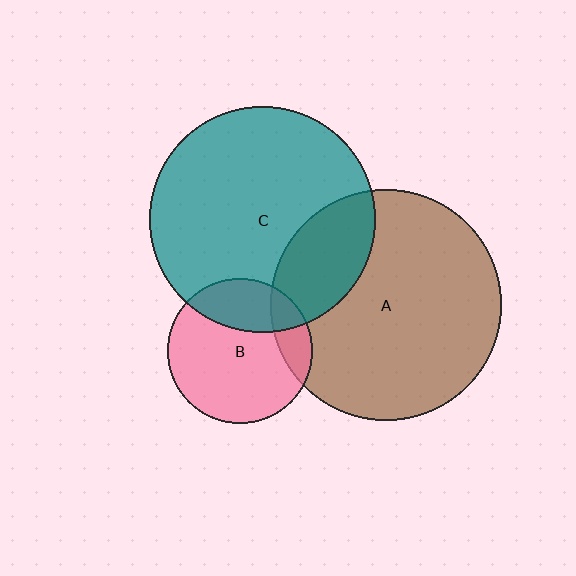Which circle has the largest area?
Circle A (brown).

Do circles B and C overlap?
Yes.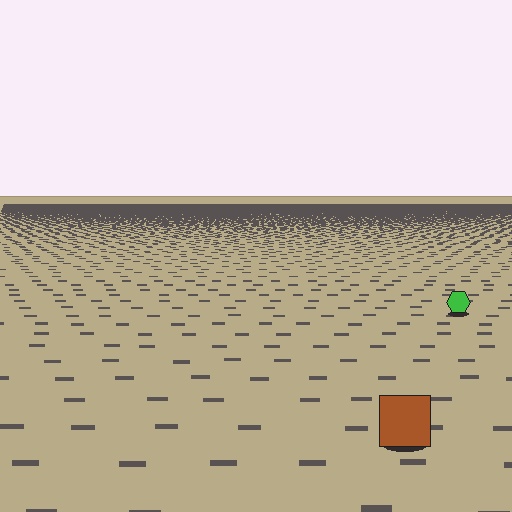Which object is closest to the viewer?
The brown square is closest. The texture marks near it are larger and more spread out.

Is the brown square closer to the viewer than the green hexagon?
Yes. The brown square is closer — you can tell from the texture gradient: the ground texture is coarser near it.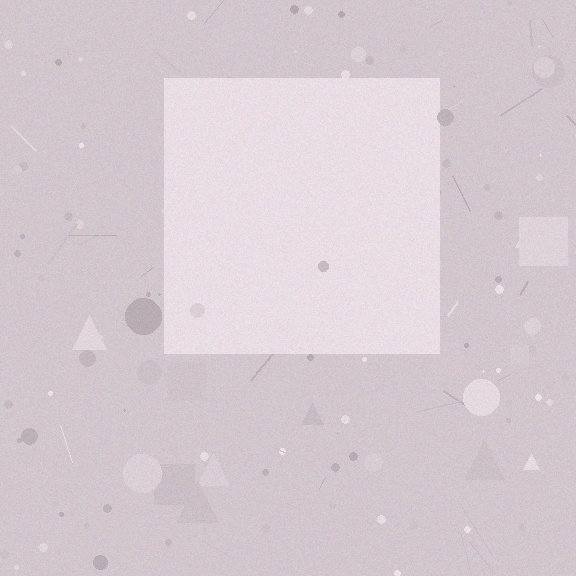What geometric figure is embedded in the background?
A square is embedded in the background.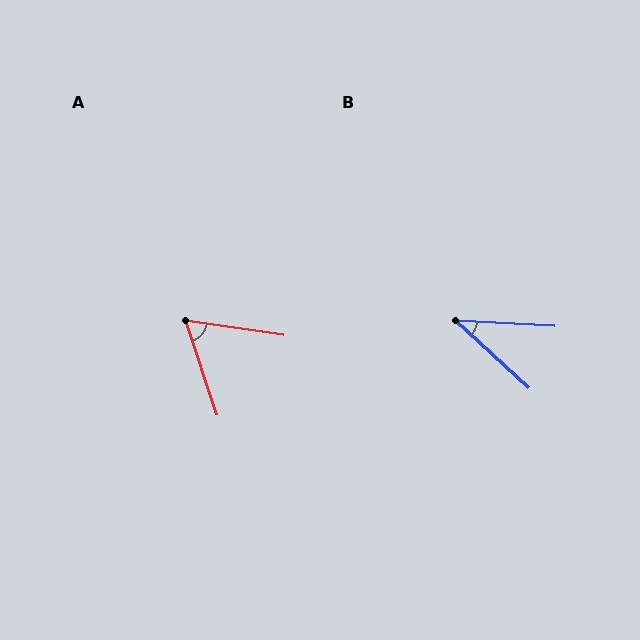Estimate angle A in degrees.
Approximately 63 degrees.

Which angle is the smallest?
B, at approximately 40 degrees.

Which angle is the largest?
A, at approximately 63 degrees.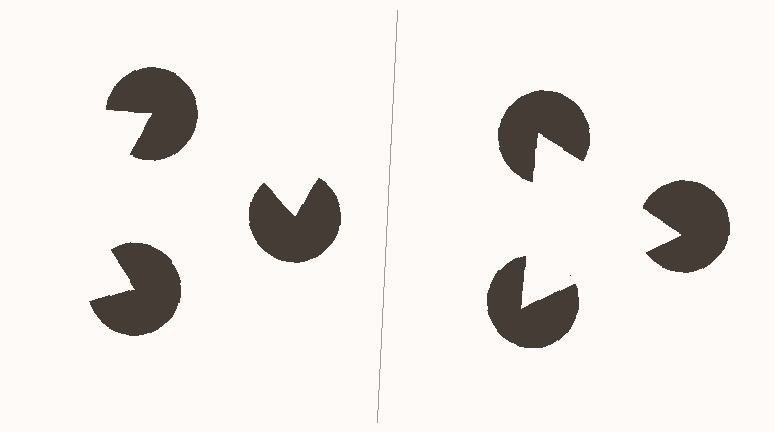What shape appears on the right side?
An illusory triangle.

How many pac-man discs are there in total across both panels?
6 — 3 on each side.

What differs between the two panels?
The pac-man discs are positioned identically on both sides; only the wedge orientations differ. On the right they align to a triangle; on the left they are misaligned.